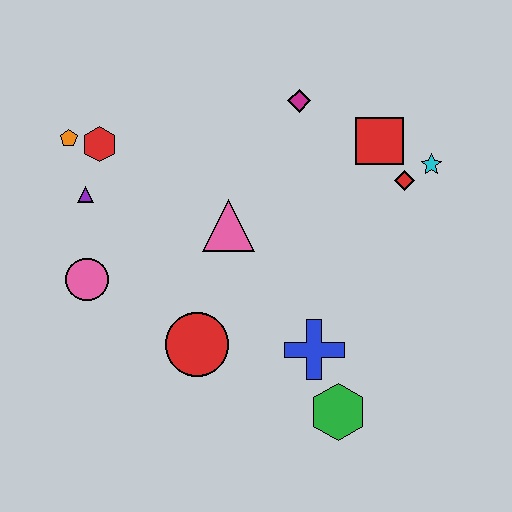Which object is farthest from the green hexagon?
The orange pentagon is farthest from the green hexagon.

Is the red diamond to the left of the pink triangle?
No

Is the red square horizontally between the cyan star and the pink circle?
Yes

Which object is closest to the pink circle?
The purple triangle is closest to the pink circle.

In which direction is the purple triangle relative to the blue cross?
The purple triangle is to the left of the blue cross.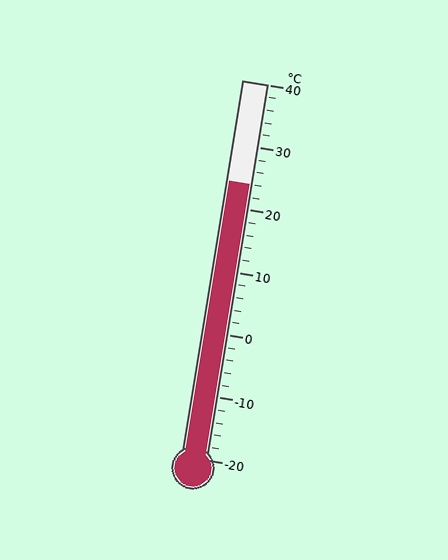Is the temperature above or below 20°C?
The temperature is above 20°C.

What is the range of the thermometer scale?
The thermometer scale ranges from -20°C to 40°C.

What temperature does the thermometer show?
The thermometer shows approximately 24°C.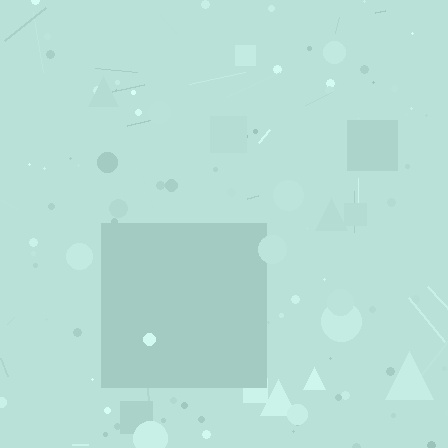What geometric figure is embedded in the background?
A square is embedded in the background.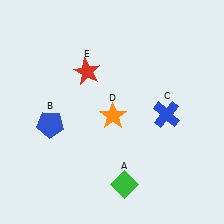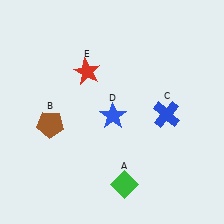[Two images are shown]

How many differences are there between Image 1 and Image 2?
There are 2 differences between the two images.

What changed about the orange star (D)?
In Image 1, D is orange. In Image 2, it changed to blue.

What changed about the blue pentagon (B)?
In Image 1, B is blue. In Image 2, it changed to brown.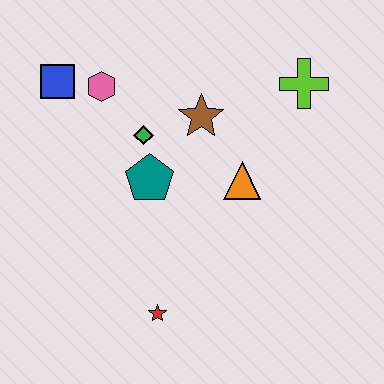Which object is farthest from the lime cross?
The red star is farthest from the lime cross.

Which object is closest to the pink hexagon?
The blue square is closest to the pink hexagon.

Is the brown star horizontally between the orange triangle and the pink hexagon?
Yes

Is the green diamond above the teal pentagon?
Yes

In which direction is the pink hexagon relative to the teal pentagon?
The pink hexagon is above the teal pentagon.